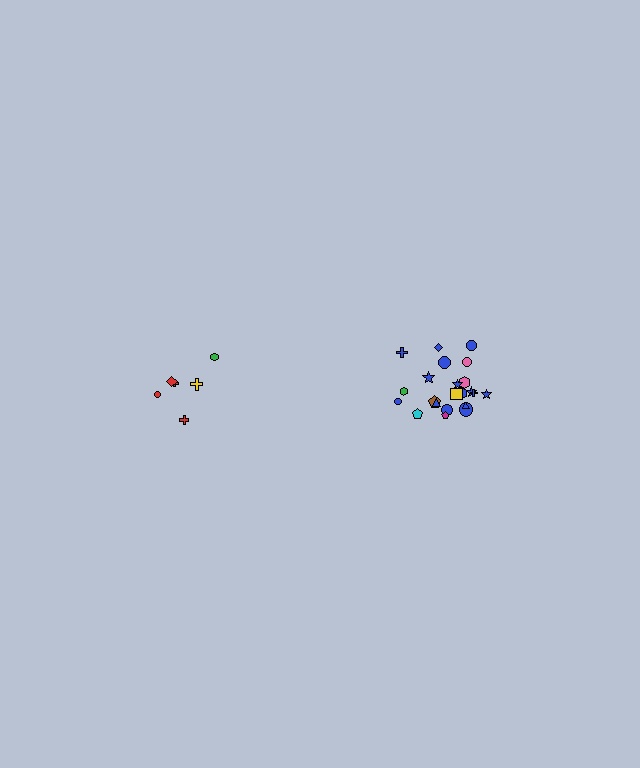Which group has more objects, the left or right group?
The right group.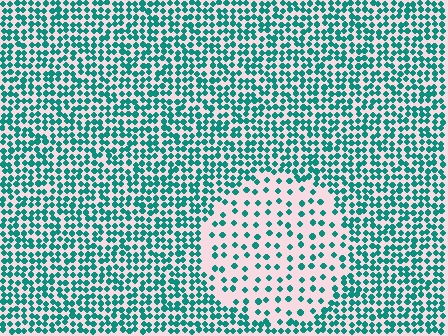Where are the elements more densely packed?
The elements are more densely packed outside the circle boundary.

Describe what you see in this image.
The image contains small teal elements arranged at two different densities. A circle-shaped region is visible where the elements are less densely packed than the surrounding area.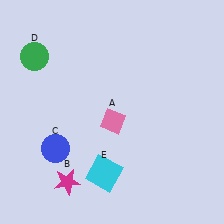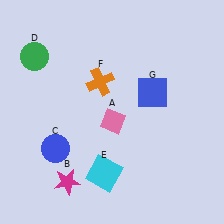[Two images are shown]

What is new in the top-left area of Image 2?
An orange cross (F) was added in the top-left area of Image 2.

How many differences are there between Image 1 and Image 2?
There are 2 differences between the two images.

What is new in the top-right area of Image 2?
A blue square (G) was added in the top-right area of Image 2.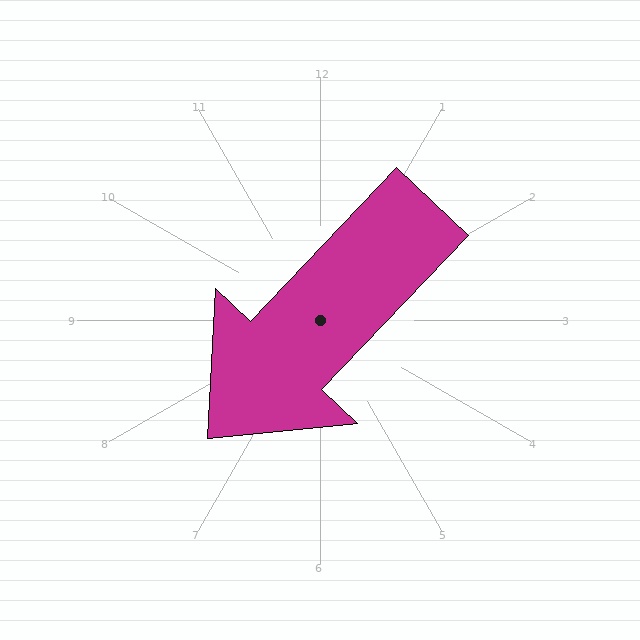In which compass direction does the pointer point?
Southwest.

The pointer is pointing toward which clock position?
Roughly 7 o'clock.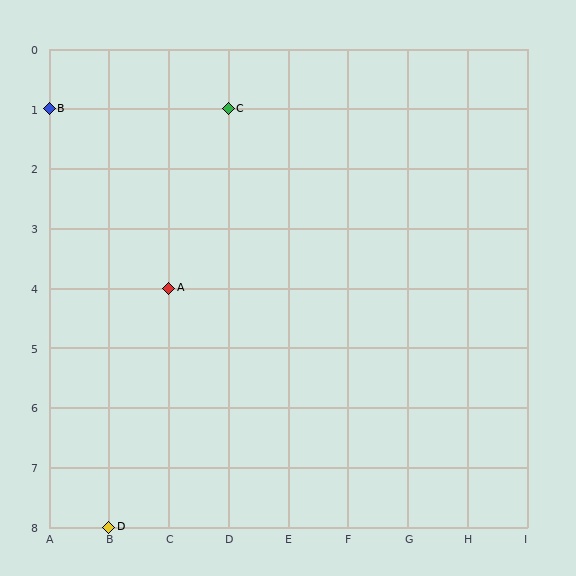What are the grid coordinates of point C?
Point C is at grid coordinates (D, 1).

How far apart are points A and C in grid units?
Points A and C are 1 column and 3 rows apart (about 3.2 grid units diagonally).